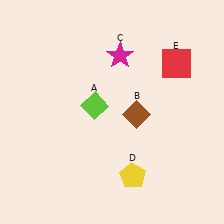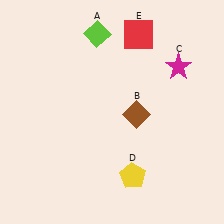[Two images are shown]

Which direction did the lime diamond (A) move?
The lime diamond (A) moved up.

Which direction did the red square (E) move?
The red square (E) moved left.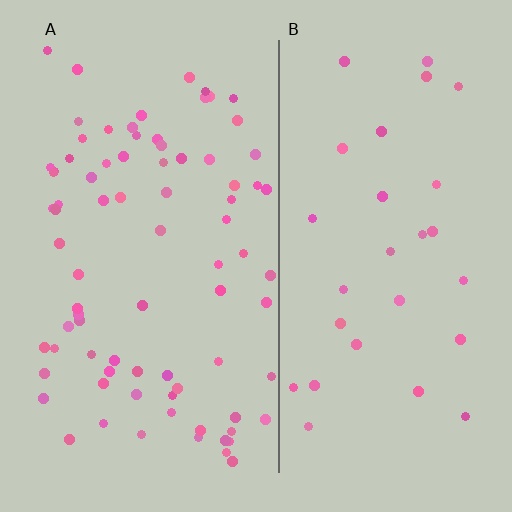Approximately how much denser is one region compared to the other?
Approximately 2.8× — region A over region B.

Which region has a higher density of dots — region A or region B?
A (the left).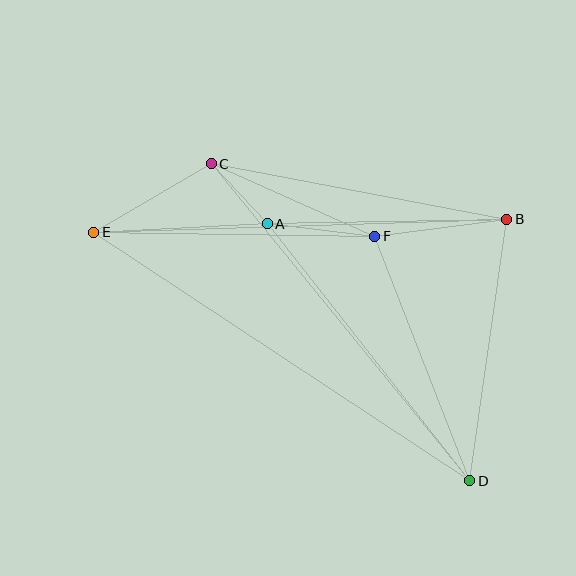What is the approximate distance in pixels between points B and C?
The distance between B and C is approximately 301 pixels.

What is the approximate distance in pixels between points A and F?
The distance between A and F is approximately 108 pixels.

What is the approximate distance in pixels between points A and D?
The distance between A and D is approximately 327 pixels.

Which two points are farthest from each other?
Points D and E are farthest from each other.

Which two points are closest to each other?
Points A and C are closest to each other.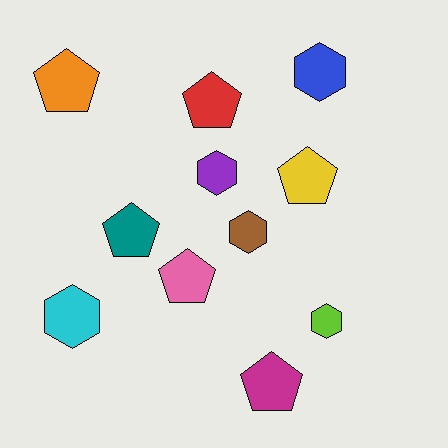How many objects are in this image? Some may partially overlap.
There are 11 objects.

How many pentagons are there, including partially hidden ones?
There are 6 pentagons.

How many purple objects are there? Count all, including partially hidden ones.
There is 1 purple object.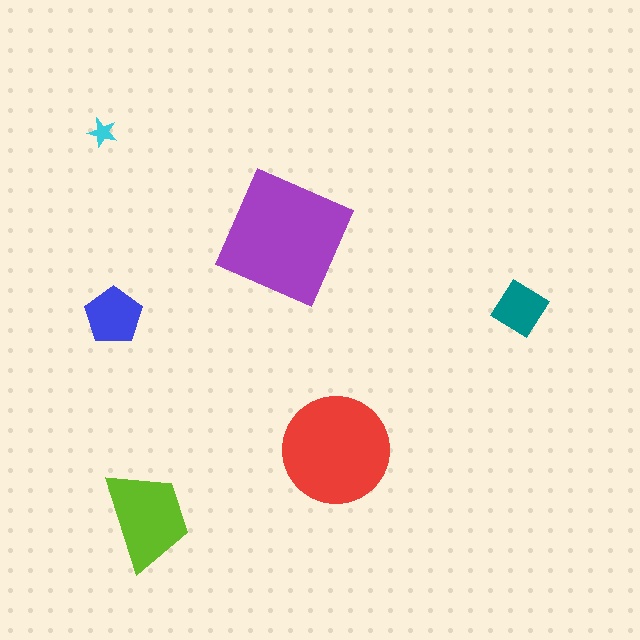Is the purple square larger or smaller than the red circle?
Larger.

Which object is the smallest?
The cyan star.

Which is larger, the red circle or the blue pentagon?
The red circle.